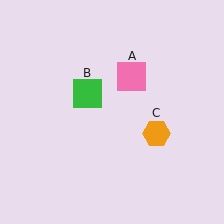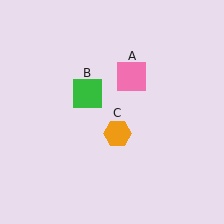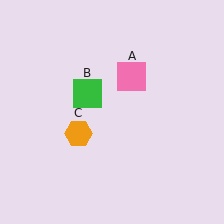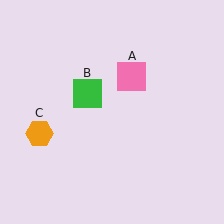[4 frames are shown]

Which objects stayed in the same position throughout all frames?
Pink square (object A) and green square (object B) remained stationary.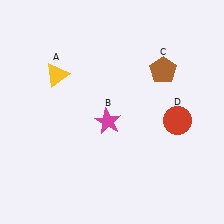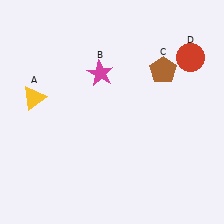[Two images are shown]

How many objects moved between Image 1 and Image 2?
3 objects moved between the two images.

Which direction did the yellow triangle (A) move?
The yellow triangle (A) moved down.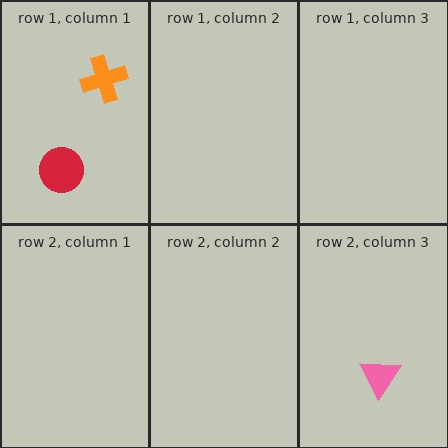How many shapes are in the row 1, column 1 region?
2.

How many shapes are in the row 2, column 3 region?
1.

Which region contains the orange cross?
The row 1, column 1 region.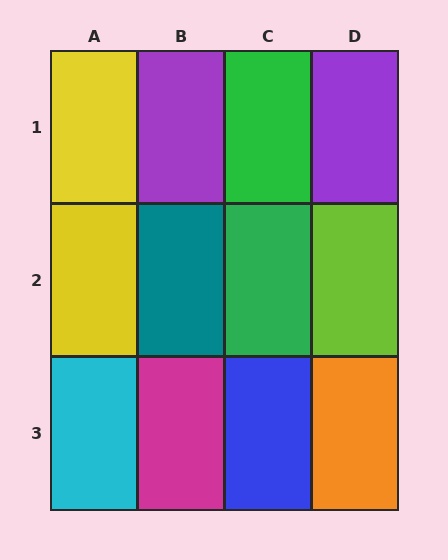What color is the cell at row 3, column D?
Orange.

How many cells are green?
2 cells are green.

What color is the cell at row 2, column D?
Lime.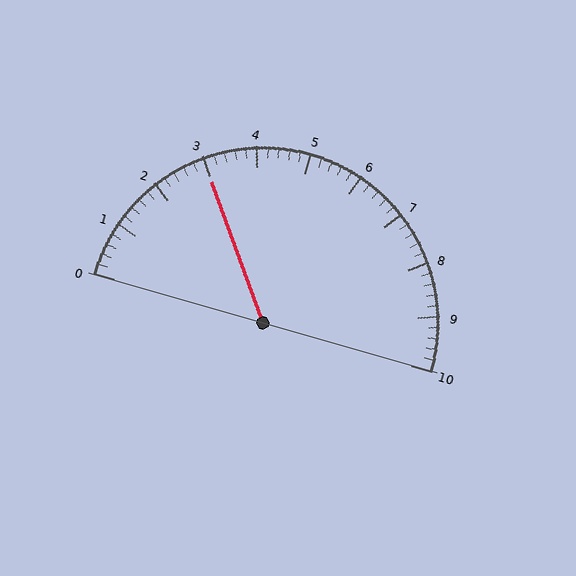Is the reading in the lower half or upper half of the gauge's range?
The reading is in the lower half of the range (0 to 10).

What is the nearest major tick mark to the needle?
The nearest major tick mark is 3.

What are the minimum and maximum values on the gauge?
The gauge ranges from 0 to 10.